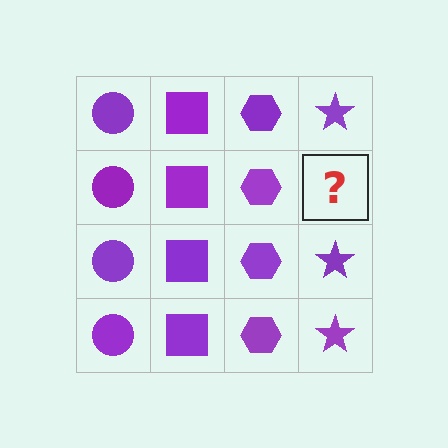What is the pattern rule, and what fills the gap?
The rule is that each column has a consistent shape. The gap should be filled with a purple star.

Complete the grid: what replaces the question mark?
The question mark should be replaced with a purple star.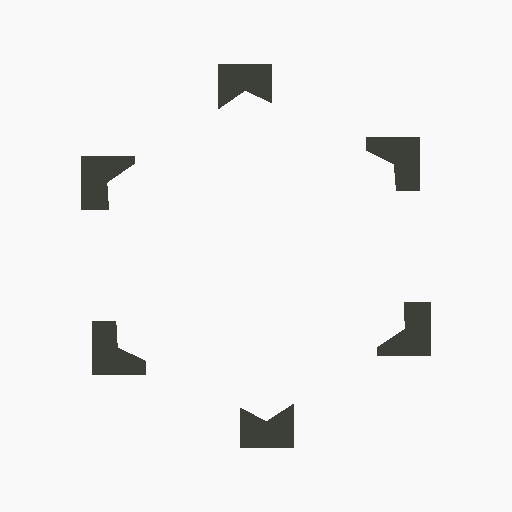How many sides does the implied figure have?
6 sides.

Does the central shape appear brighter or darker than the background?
It typically appears slightly brighter than the background, even though no actual brightness change is drawn.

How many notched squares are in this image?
There are 6 — one at each vertex of the illusory hexagon.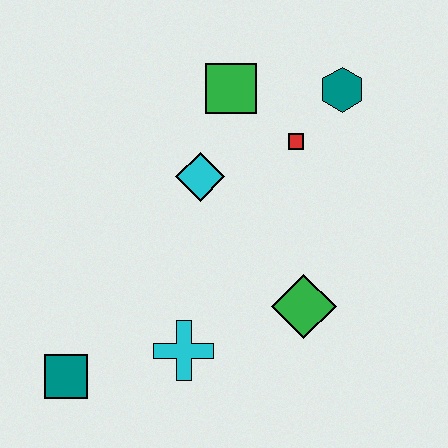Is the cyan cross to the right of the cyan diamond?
No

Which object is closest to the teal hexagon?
The red square is closest to the teal hexagon.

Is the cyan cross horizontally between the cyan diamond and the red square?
No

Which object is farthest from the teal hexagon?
The teal square is farthest from the teal hexagon.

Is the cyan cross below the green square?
Yes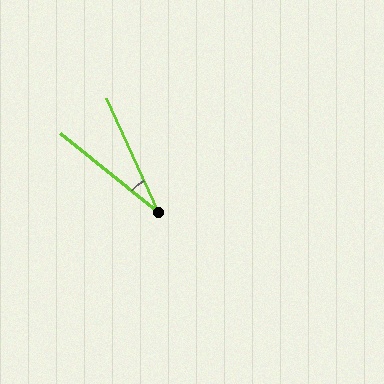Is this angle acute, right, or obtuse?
It is acute.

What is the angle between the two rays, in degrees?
Approximately 26 degrees.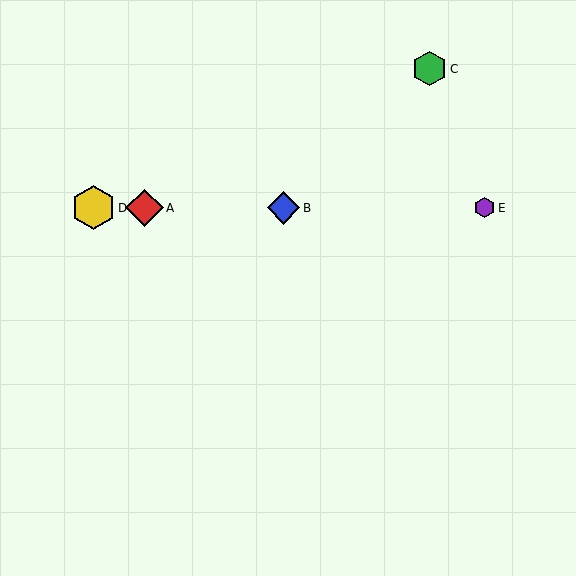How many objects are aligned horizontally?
4 objects (A, B, D, E) are aligned horizontally.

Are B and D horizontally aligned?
Yes, both are at y≈208.